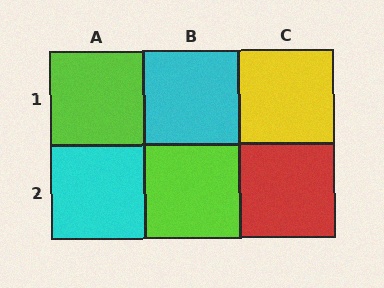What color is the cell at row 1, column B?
Cyan.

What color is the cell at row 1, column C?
Yellow.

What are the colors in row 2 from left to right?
Cyan, lime, red.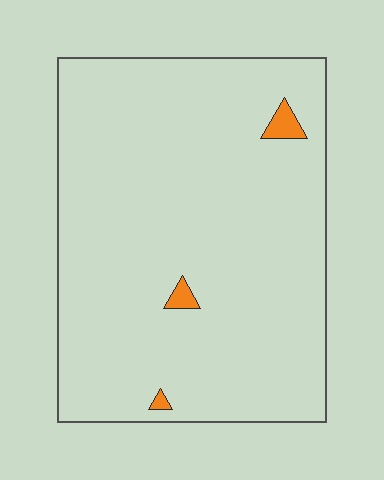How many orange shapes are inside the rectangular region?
3.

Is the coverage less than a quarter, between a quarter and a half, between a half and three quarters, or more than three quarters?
Less than a quarter.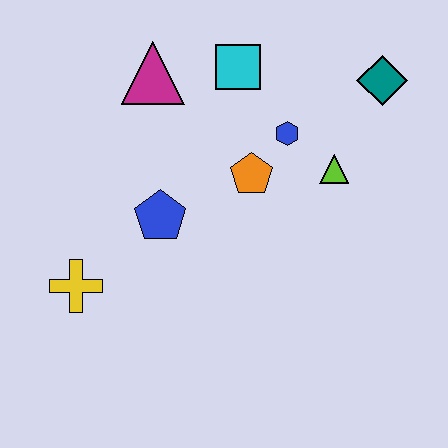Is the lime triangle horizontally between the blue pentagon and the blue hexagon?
No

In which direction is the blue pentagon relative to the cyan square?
The blue pentagon is below the cyan square.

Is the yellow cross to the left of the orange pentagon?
Yes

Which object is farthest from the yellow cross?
The teal diamond is farthest from the yellow cross.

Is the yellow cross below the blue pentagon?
Yes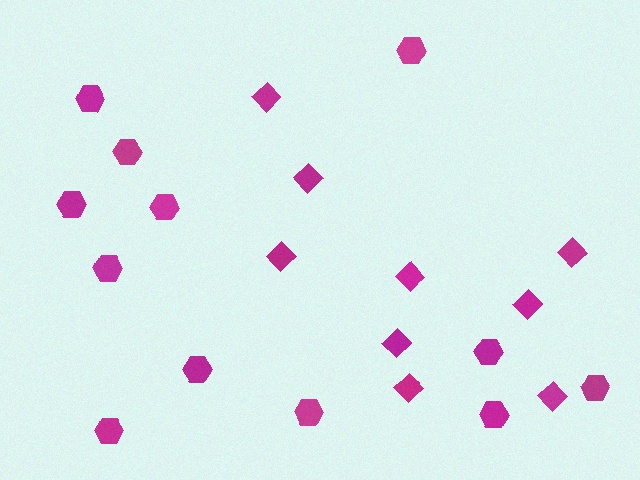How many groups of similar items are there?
There are 2 groups: one group of diamonds (9) and one group of hexagons (12).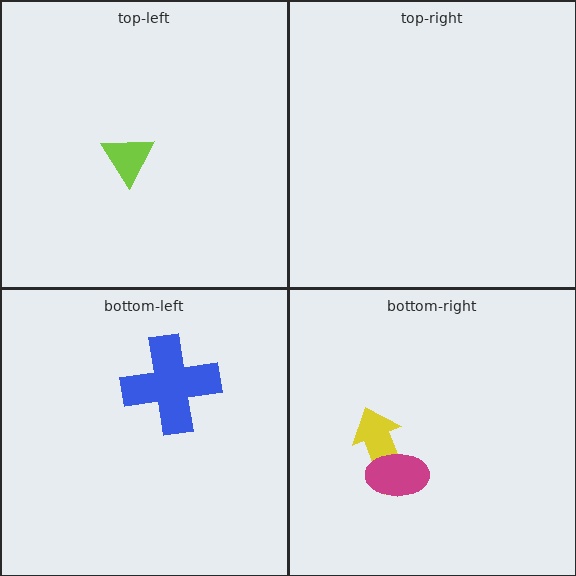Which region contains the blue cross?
The bottom-left region.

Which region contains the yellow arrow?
The bottom-right region.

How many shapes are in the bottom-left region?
1.